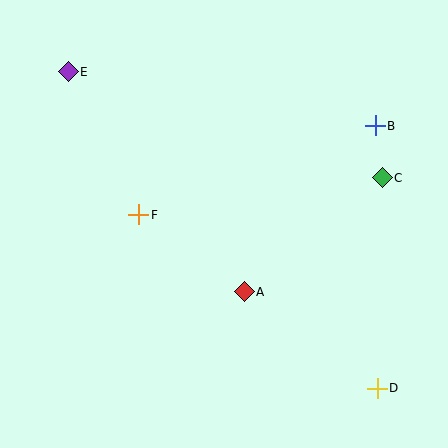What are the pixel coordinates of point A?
Point A is at (244, 292).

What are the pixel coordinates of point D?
Point D is at (377, 388).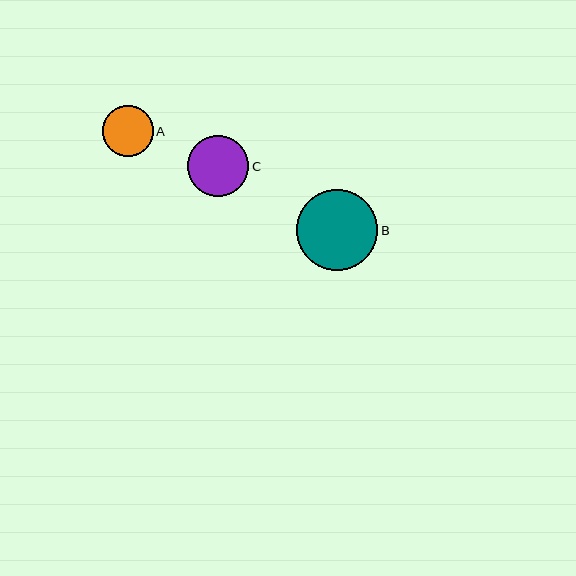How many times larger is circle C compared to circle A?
Circle C is approximately 1.2 times the size of circle A.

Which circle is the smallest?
Circle A is the smallest with a size of approximately 51 pixels.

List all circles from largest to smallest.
From largest to smallest: B, C, A.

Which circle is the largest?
Circle B is the largest with a size of approximately 81 pixels.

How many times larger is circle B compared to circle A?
Circle B is approximately 1.6 times the size of circle A.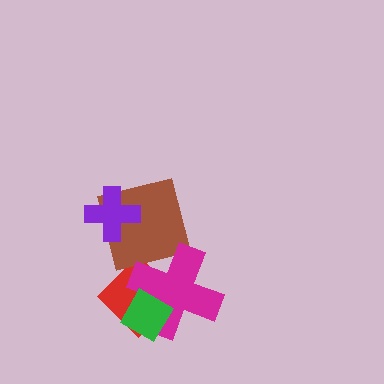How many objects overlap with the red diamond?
2 objects overlap with the red diamond.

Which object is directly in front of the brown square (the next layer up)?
The magenta cross is directly in front of the brown square.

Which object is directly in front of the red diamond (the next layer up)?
The magenta cross is directly in front of the red diamond.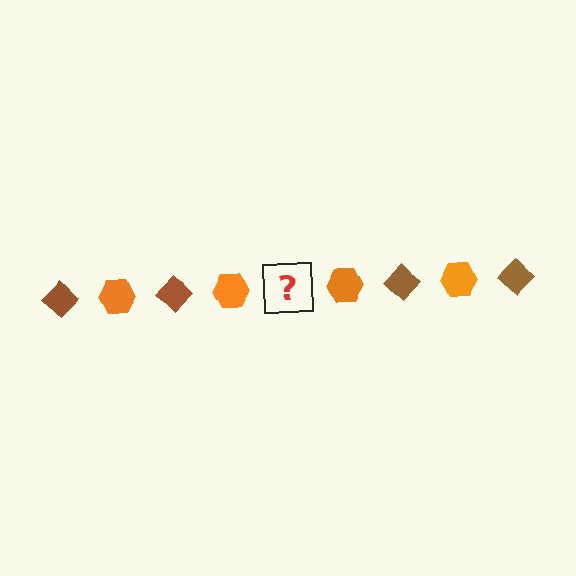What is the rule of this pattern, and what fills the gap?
The rule is that the pattern alternates between brown diamond and orange hexagon. The gap should be filled with a brown diamond.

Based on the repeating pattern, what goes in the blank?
The blank should be a brown diamond.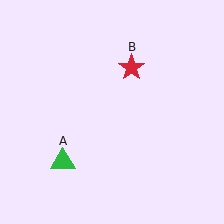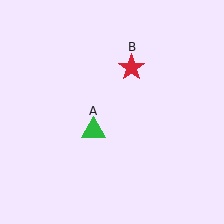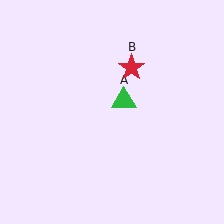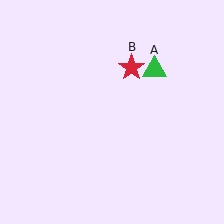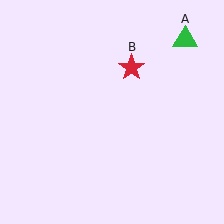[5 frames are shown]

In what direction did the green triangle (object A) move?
The green triangle (object A) moved up and to the right.